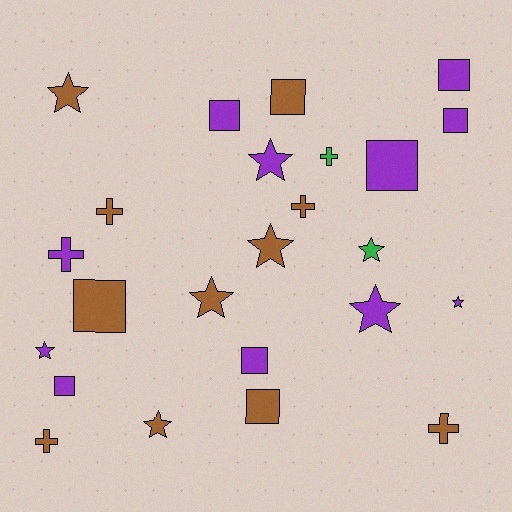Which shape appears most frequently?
Square, with 9 objects.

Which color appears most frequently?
Brown, with 11 objects.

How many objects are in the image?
There are 24 objects.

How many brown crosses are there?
There are 4 brown crosses.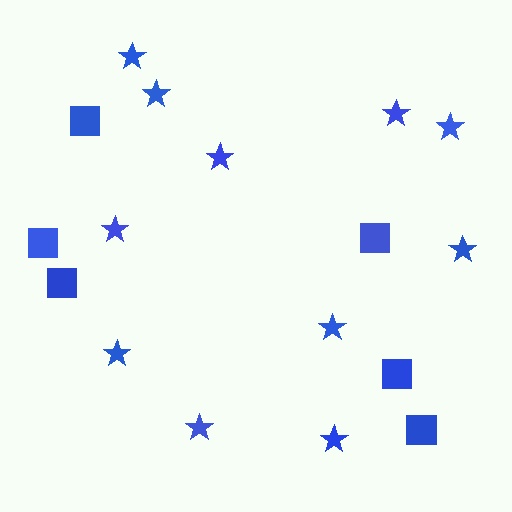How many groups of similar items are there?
There are 2 groups: one group of squares (6) and one group of stars (11).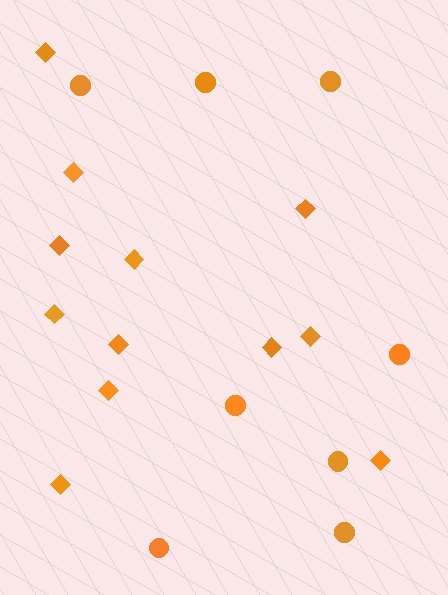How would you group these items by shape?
There are 2 groups: one group of circles (8) and one group of diamonds (12).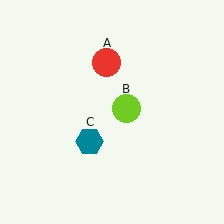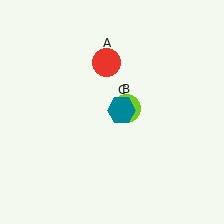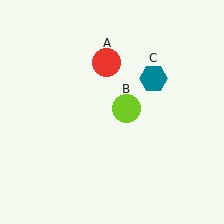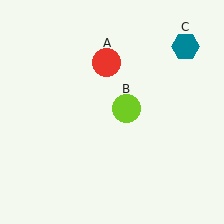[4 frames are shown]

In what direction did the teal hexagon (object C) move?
The teal hexagon (object C) moved up and to the right.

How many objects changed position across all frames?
1 object changed position: teal hexagon (object C).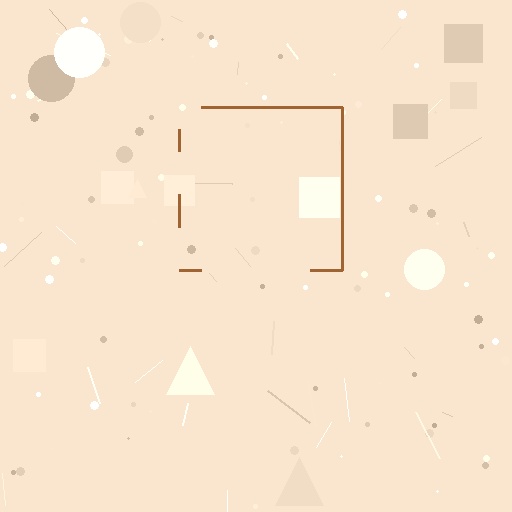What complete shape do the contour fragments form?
The contour fragments form a square.